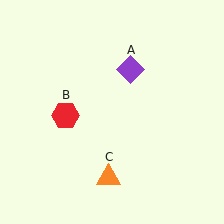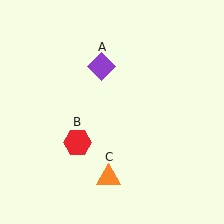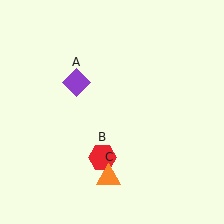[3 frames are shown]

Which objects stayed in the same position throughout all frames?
Orange triangle (object C) remained stationary.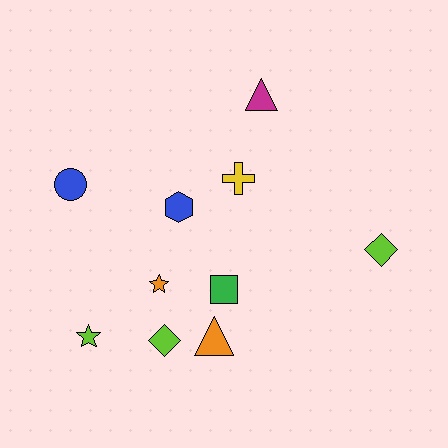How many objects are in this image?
There are 10 objects.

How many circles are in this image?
There is 1 circle.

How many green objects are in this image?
There is 1 green object.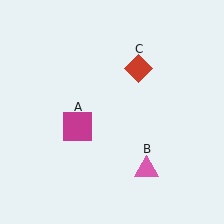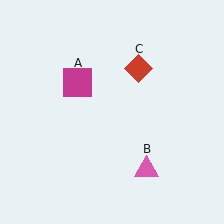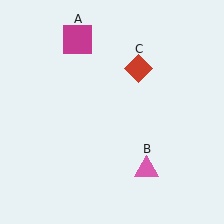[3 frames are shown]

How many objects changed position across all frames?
1 object changed position: magenta square (object A).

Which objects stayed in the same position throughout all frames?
Pink triangle (object B) and red diamond (object C) remained stationary.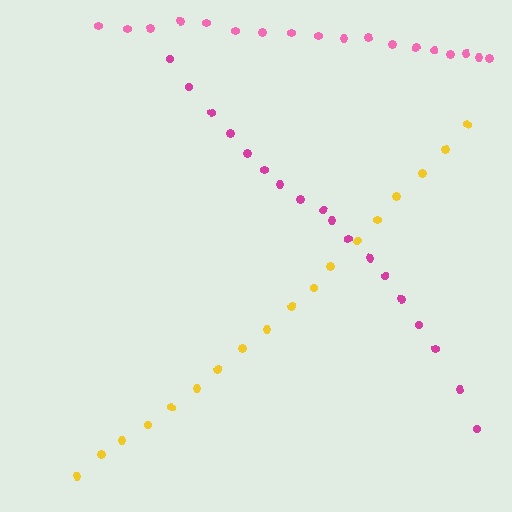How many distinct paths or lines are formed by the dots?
There are 3 distinct paths.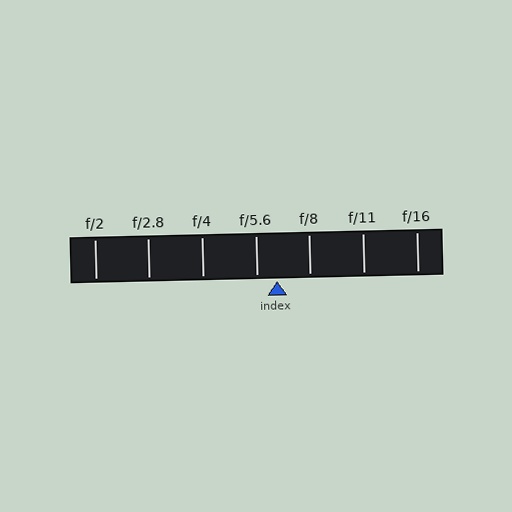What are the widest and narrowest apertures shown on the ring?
The widest aperture shown is f/2 and the narrowest is f/16.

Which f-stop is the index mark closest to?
The index mark is closest to f/5.6.